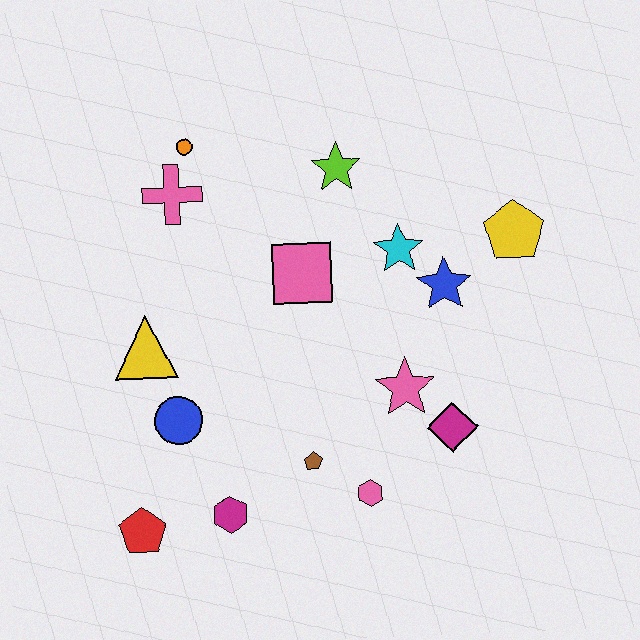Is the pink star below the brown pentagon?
No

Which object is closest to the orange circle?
The pink cross is closest to the orange circle.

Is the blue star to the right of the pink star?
Yes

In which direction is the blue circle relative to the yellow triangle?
The blue circle is below the yellow triangle.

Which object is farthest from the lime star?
The red pentagon is farthest from the lime star.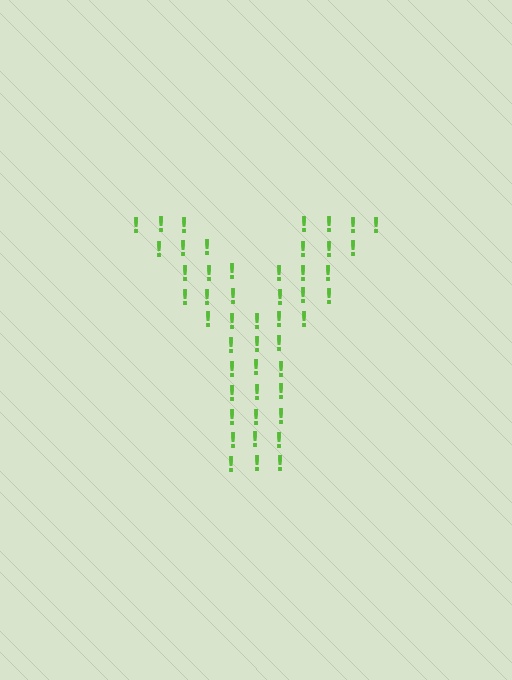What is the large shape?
The large shape is the letter Y.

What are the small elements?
The small elements are exclamation marks.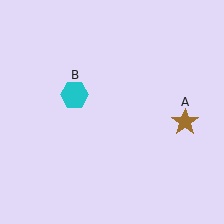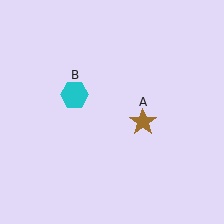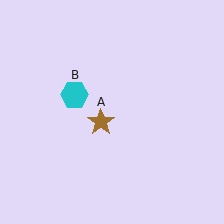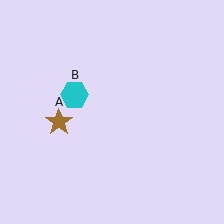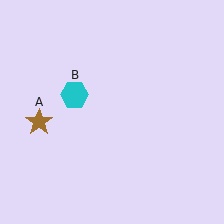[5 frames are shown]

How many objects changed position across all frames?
1 object changed position: brown star (object A).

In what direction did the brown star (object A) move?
The brown star (object A) moved left.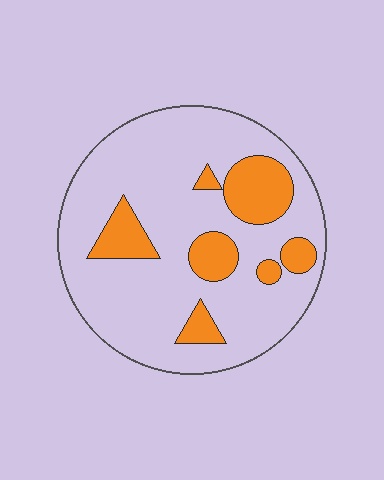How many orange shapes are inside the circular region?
7.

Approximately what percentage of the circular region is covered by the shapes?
Approximately 20%.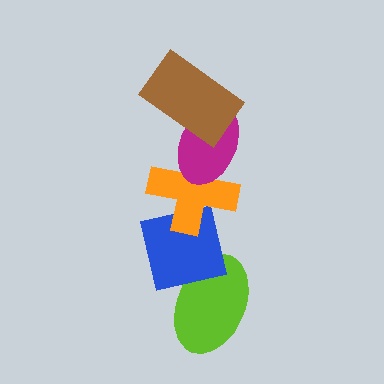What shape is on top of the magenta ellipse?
The brown rectangle is on top of the magenta ellipse.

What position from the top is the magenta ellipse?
The magenta ellipse is 2nd from the top.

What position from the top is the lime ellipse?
The lime ellipse is 5th from the top.